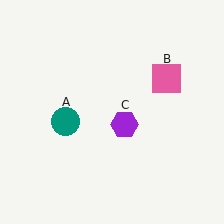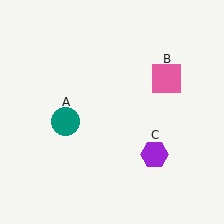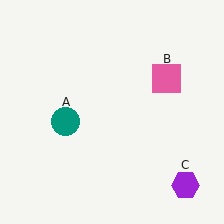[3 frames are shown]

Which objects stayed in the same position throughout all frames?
Teal circle (object A) and pink square (object B) remained stationary.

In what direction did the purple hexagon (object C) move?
The purple hexagon (object C) moved down and to the right.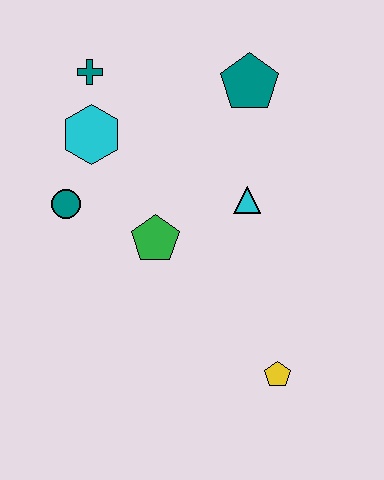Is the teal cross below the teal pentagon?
No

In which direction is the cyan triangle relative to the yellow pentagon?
The cyan triangle is above the yellow pentagon.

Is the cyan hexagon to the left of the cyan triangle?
Yes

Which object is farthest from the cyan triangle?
The teal cross is farthest from the cyan triangle.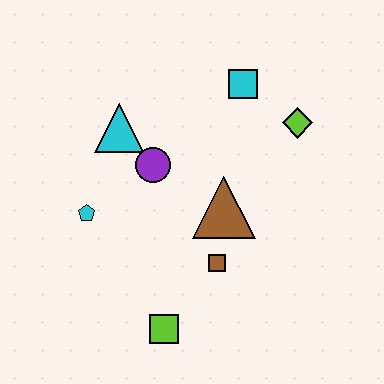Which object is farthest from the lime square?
The cyan square is farthest from the lime square.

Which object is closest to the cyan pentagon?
The purple circle is closest to the cyan pentagon.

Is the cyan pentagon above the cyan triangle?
No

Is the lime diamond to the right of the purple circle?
Yes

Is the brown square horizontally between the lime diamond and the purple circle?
Yes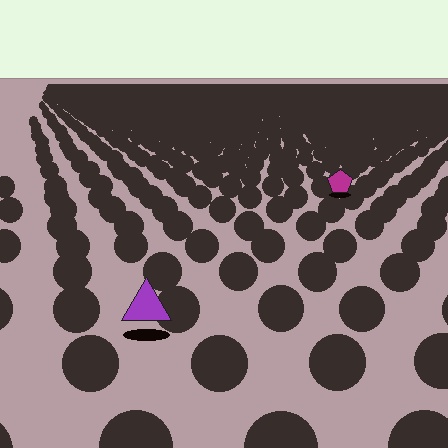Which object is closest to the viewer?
The purple triangle is closest. The texture marks near it are larger and more spread out.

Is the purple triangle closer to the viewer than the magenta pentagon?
Yes. The purple triangle is closer — you can tell from the texture gradient: the ground texture is coarser near it.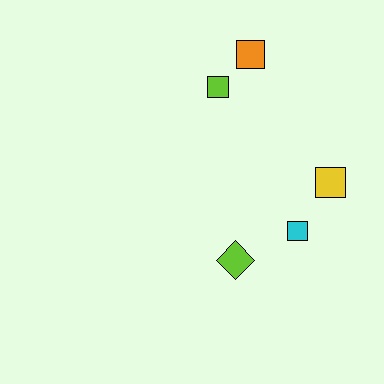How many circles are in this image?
There are no circles.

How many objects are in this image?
There are 5 objects.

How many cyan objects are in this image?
There is 1 cyan object.